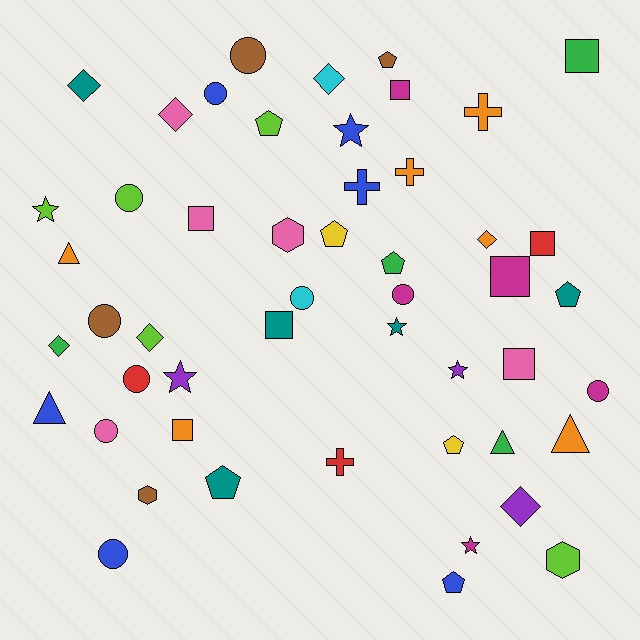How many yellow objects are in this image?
There are 2 yellow objects.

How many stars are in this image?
There are 6 stars.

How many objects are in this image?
There are 50 objects.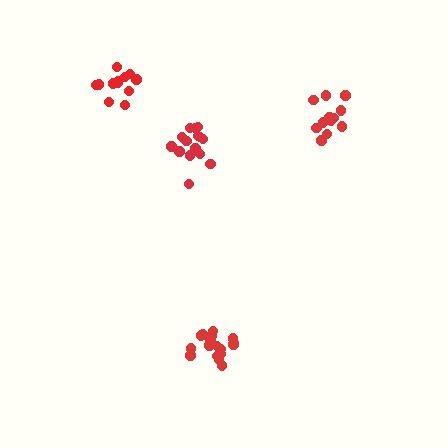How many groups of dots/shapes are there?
There are 4 groups.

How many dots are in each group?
Group 1: 17 dots, Group 2: 15 dots, Group 3: 14 dots, Group 4: 12 dots (58 total).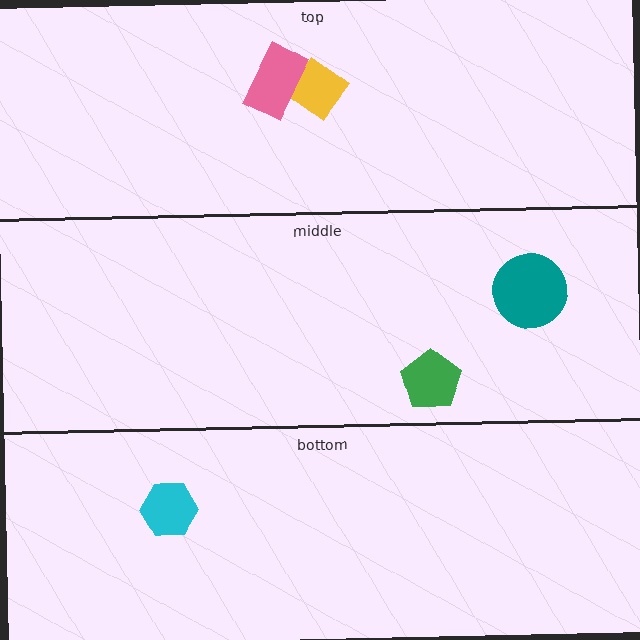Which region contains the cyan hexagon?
The bottom region.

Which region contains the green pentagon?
The middle region.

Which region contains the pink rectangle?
The top region.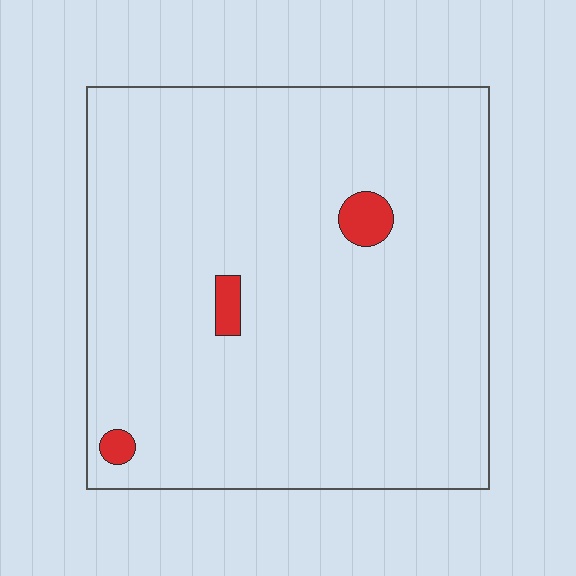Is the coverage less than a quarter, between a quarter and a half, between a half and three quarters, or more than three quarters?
Less than a quarter.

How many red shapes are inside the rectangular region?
3.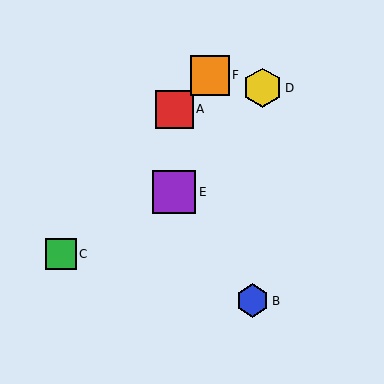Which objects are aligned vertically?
Objects A, E are aligned vertically.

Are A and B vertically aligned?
No, A is at x≈174 and B is at x≈253.